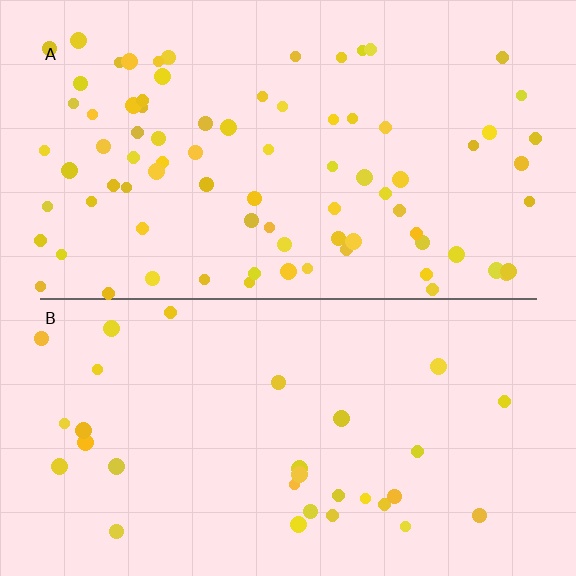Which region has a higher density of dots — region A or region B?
A (the top).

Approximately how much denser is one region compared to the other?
Approximately 2.6× — region A over region B.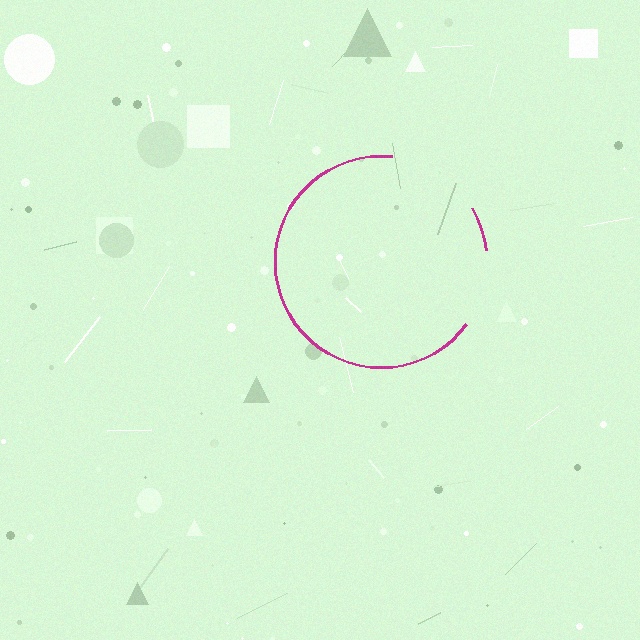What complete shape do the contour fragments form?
The contour fragments form a circle.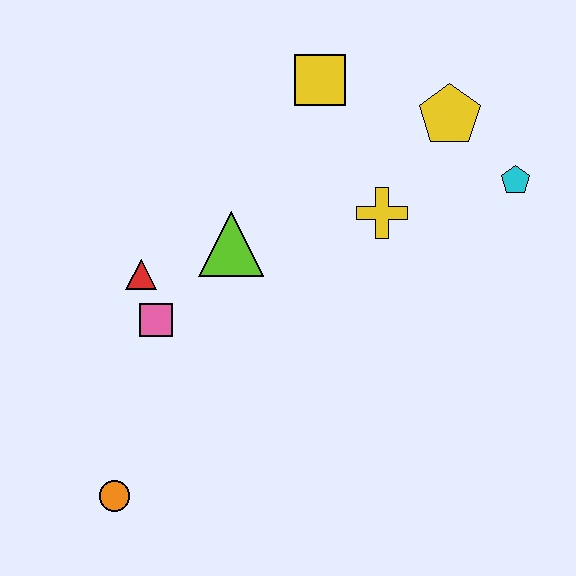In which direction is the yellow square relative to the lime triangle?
The yellow square is above the lime triangle.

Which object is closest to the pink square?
The red triangle is closest to the pink square.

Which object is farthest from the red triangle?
The cyan pentagon is farthest from the red triangle.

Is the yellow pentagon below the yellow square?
Yes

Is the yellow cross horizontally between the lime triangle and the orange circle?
No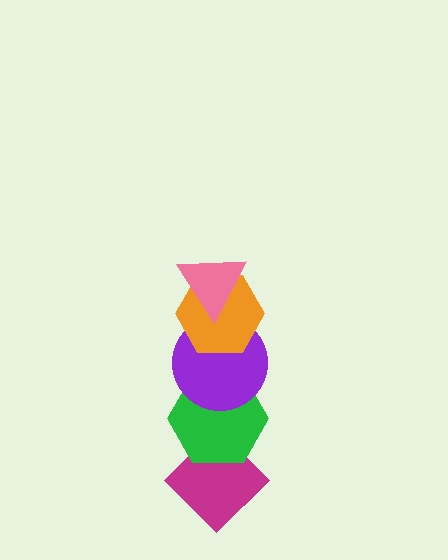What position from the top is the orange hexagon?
The orange hexagon is 2nd from the top.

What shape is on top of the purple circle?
The orange hexagon is on top of the purple circle.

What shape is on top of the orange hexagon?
The pink triangle is on top of the orange hexagon.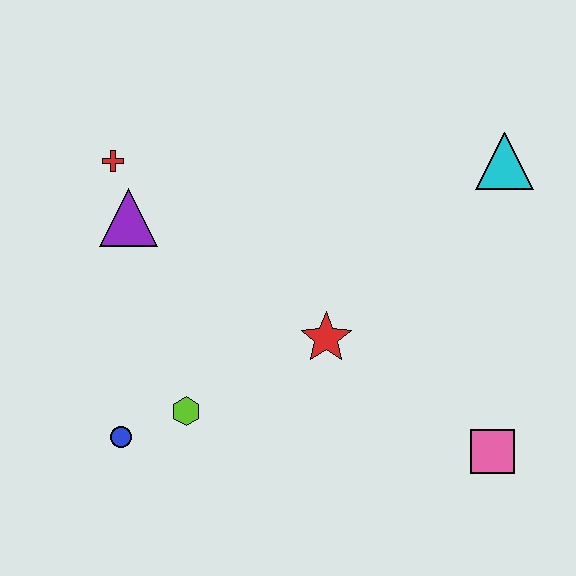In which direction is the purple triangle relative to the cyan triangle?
The purple triangle is to the left of the cyan triangle.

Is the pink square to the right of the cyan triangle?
No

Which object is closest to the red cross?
The purple triangle is closest to the red cross.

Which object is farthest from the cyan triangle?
The blue circle is farthest from the cyan triangle.